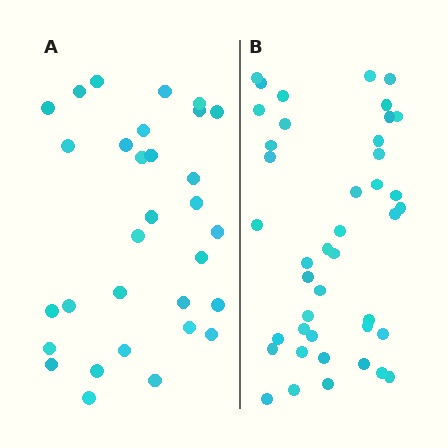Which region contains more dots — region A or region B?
Region B (the right region) has more dots.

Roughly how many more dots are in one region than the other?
Region B has roughly 12 or so more dots than region A.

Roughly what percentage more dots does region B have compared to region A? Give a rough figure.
About 35% more.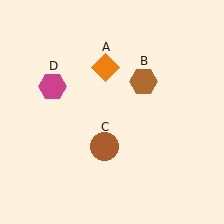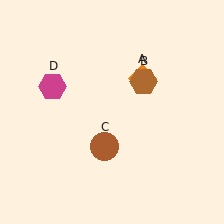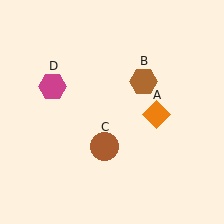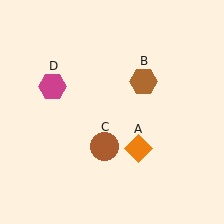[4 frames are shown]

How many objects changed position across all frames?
1 object changed position: orange diamond (object A).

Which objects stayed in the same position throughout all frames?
Brown hexagon (object B) and brown circle (object C) and magenta hexagon (object D) remained stationary.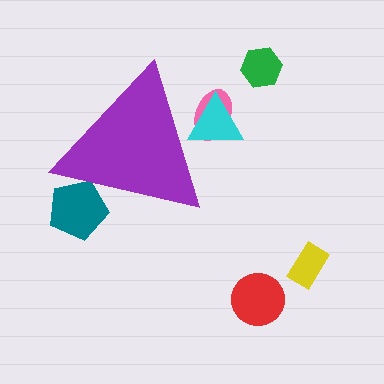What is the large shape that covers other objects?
A purple triangle.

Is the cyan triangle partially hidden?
Yes, the cyan triangle is partially hidden behind the purple triangle.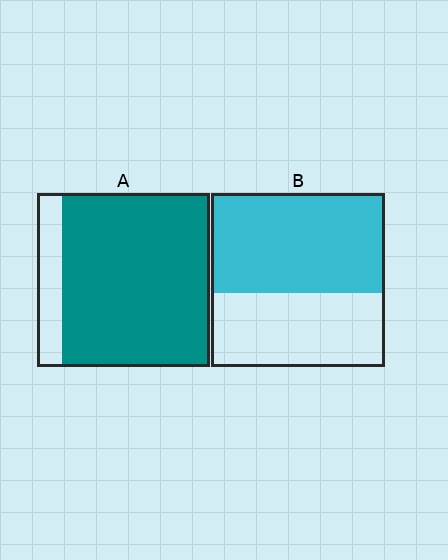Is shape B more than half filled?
Yes.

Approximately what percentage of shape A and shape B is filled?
A is approximately 85% and B is approximately 55%.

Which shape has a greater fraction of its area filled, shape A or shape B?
Shape A.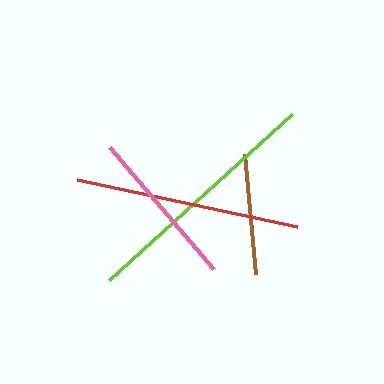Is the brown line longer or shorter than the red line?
The red line is longer than the brown line.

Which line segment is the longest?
The lime line is the longest at approximately 248 pixels.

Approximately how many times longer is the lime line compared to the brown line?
The lime line is approximately 2.1 times the length of the brown line.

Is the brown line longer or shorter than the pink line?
The pink line is longer than the brown line.